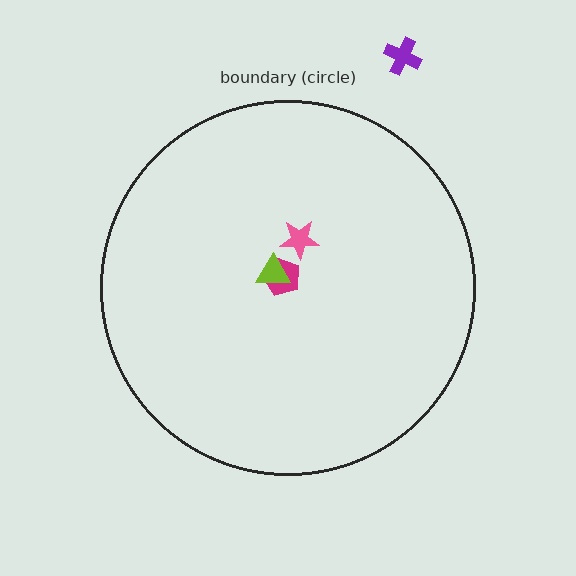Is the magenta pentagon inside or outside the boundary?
Inside.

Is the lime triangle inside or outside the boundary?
Inside.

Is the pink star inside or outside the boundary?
Inside.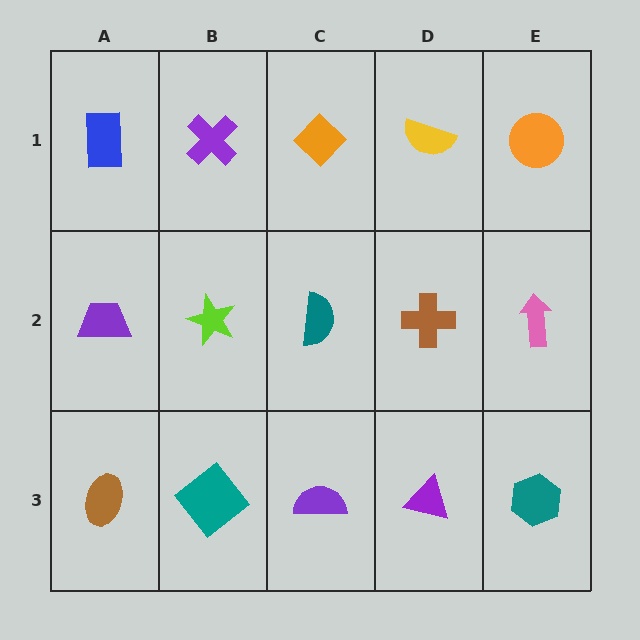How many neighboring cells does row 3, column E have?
2.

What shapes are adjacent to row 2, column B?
A purple cross (row 1, column B), a teal diamond (row 3, column B), a purple trapezoid (row 2, column A), a teal semicircle (row 2, column C).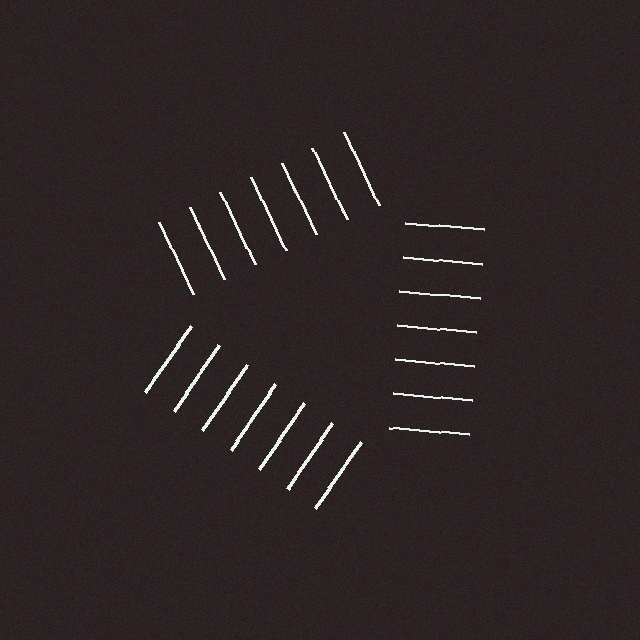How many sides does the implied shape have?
3 sides — the line-ends trace a triangle.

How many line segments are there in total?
21 — 7 along each of the 3 edges.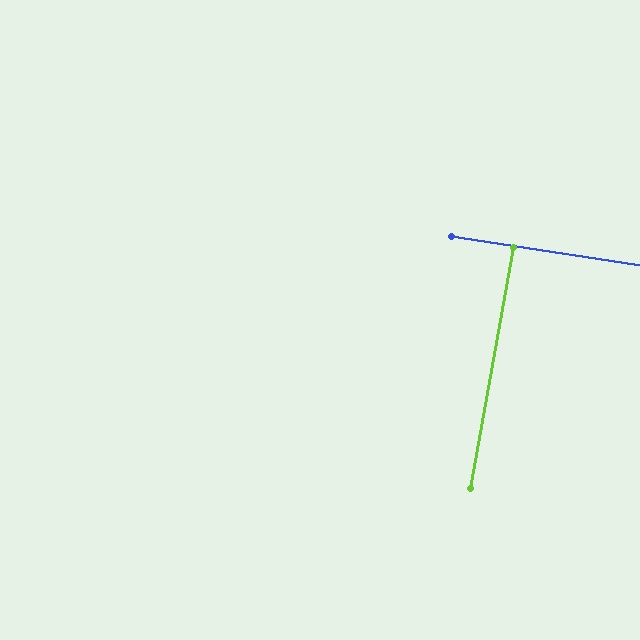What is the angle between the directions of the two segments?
Approximately 88 degrees.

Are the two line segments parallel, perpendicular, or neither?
Perpendicular — they meet at approximately 88°.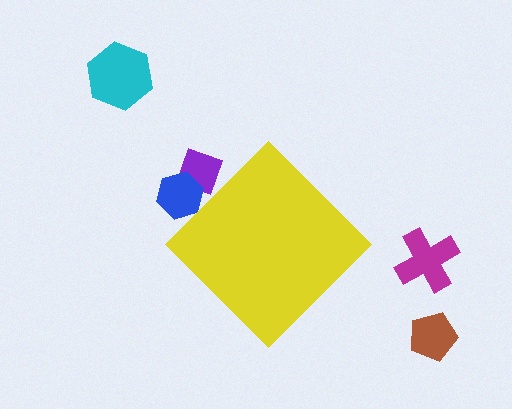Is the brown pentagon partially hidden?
No, the brown pentagon is fully visible.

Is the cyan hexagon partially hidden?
No, the cyan hexagon is fully visible.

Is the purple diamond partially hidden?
Yes, the purple diamond is partially hidden behind the yellow diamond.